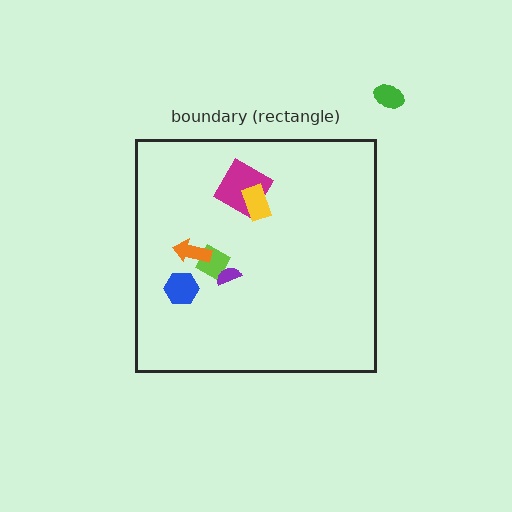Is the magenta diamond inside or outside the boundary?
Inside.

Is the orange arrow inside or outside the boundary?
Inside.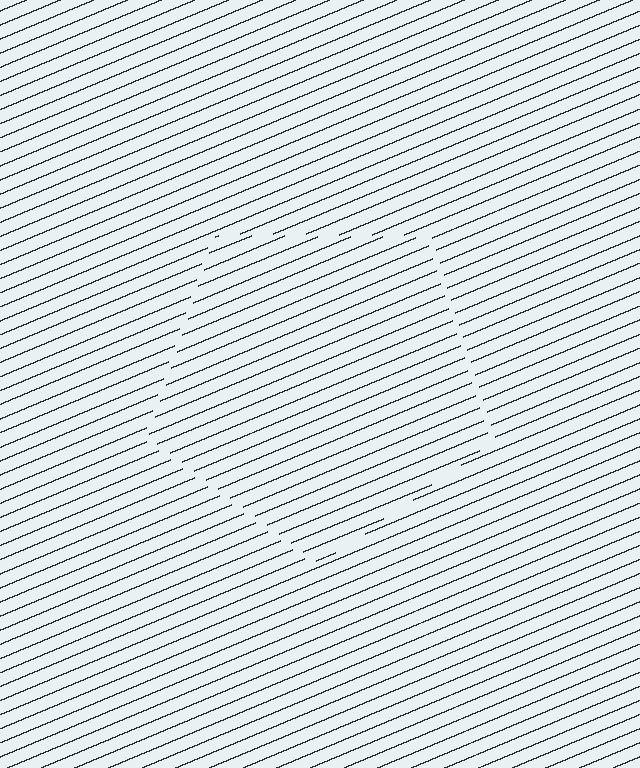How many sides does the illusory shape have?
5 sides — the line-ends trace a pentagon.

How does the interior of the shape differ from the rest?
The interior of the shape contains the same grating, shifted by half a period — the contour is defined by the phase discontinuity where line-ends from the inner and outer gratings abut.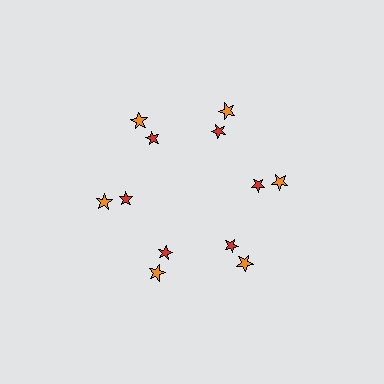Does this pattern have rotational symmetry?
Yes, this pattern has 6-fold rotational symmetry. It looks the same after rotating 60 degrees around the center.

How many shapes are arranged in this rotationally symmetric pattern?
There are 12 shapes, arranged in 6 groups of 2.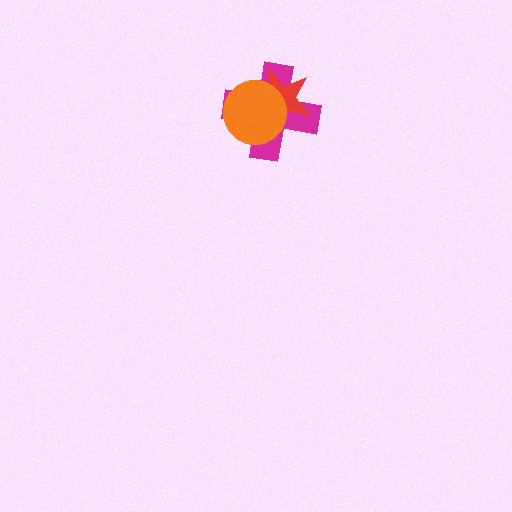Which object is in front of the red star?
The orange circle is in front of the red star.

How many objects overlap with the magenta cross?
2 objects overlap with the magenta cross.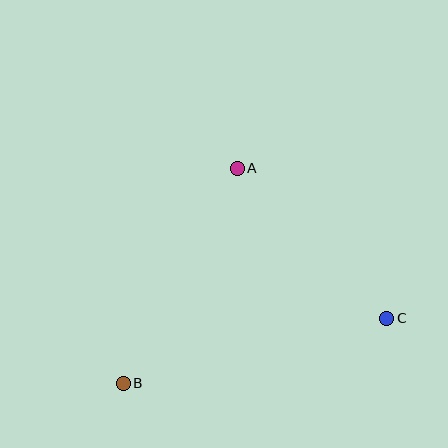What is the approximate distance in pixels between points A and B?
The distance between A and B is approximately 244 pixels.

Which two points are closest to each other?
Points A and C are closest to each other.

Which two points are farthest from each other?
Points B and C are farthest from each other.